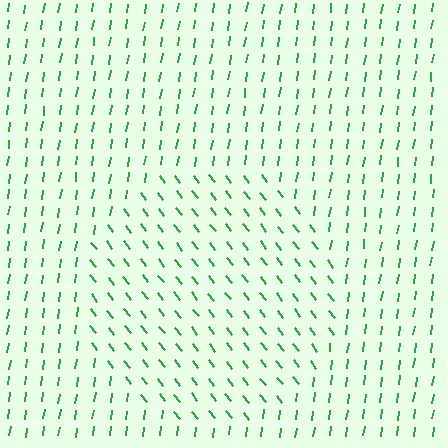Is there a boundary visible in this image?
Yes, there is a texture boundary formed by a change in line orientation.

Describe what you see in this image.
The image is filled with small green line segments. A circle region in the image has lines oriented differently from the surrounding lines, creating a visible texture boundary.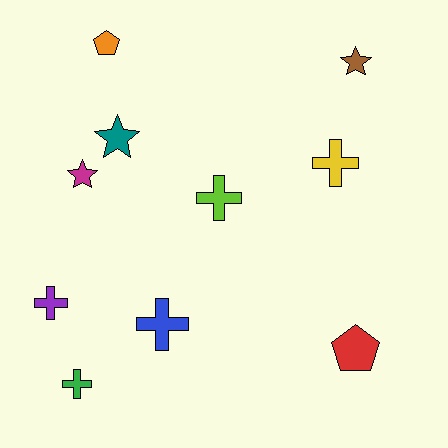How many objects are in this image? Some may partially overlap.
There are 10 objects.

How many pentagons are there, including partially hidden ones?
There are 2 pentagons.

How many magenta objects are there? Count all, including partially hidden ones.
There is 1 magenta object.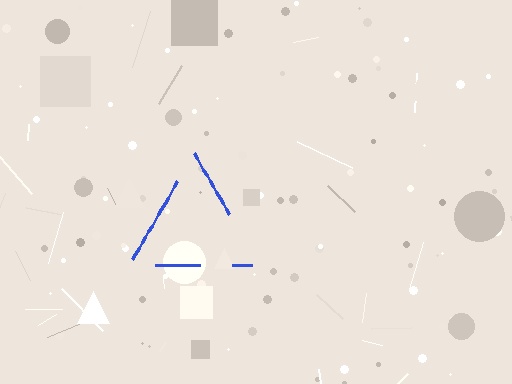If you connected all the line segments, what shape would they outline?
They would outline a triangle.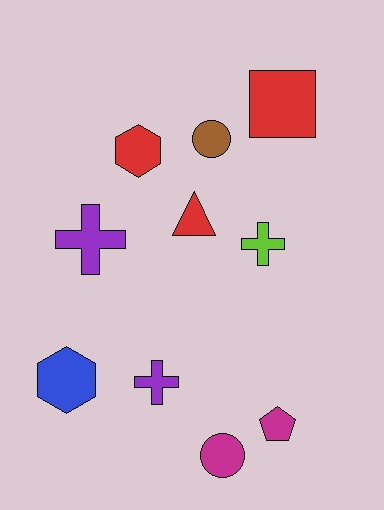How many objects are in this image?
There are 10 objects.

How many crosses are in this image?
There are 3 crosses.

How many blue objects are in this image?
There is 1 blue object.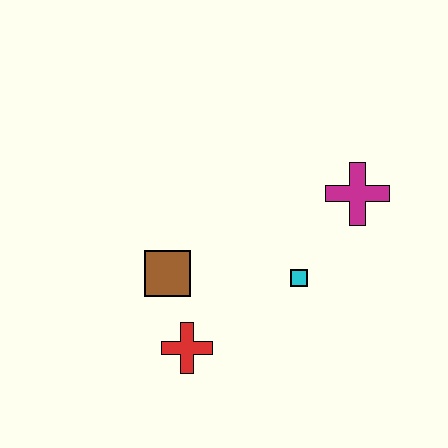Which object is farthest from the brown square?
The magenta cross is farthest from the brown square.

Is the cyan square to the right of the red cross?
Yes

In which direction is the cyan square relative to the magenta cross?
The cyan square is below the magenta cross.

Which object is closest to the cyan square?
The magenta cross is closest to the cyan square.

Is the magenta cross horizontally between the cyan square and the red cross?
No